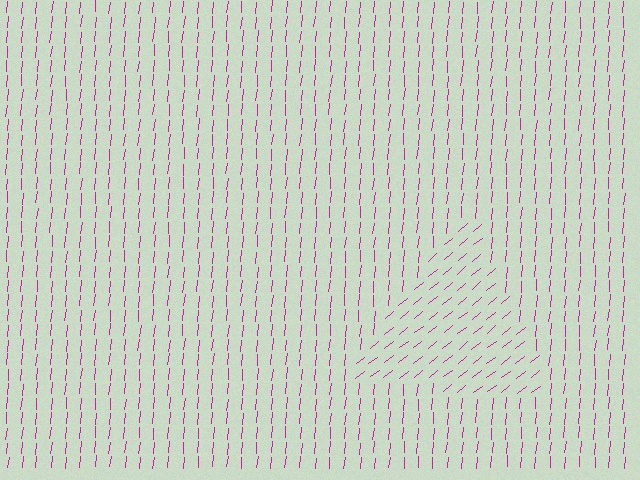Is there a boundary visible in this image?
Yes, there is a texture boundary formed by a change in line orientation.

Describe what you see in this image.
The image is filled with small magenta line segments. A triangle region in the image has lines oriented differently from the surrounding lines, creating a visible texture boundary.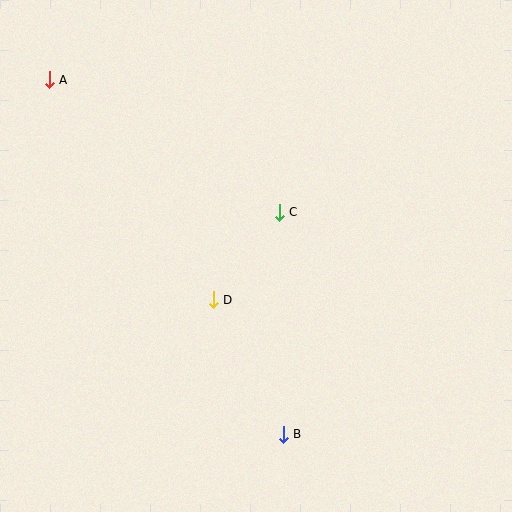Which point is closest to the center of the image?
Point C at (279, 212) is closest to the center.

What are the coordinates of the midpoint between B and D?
The midpoint between B and D is at (248, 367).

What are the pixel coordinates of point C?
Point C is at (279, 212).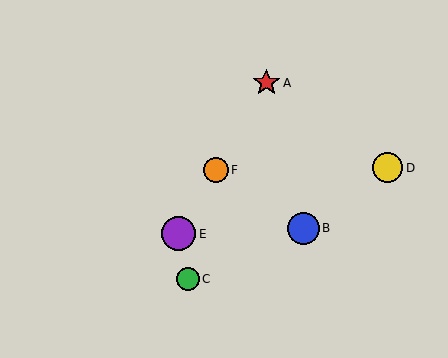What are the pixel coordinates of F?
Object F is at (216, 170).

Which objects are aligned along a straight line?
Objects A, E, F are aligned along a straight line.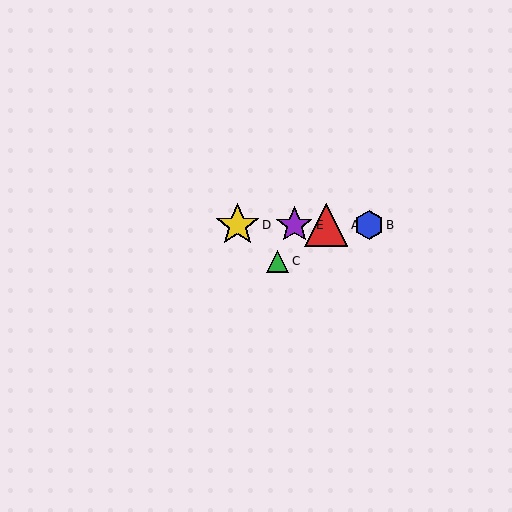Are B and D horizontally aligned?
Yes, both are at y≈225.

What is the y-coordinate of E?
Object E is at y≈225.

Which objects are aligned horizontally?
Objects A, B, D, E are aligned horizontally.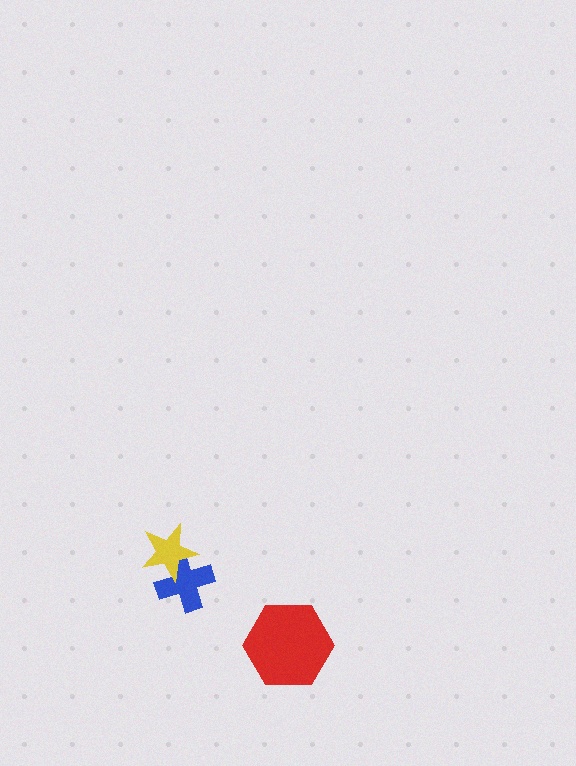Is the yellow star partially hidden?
No, no other shape covers it.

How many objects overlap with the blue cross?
1 object overlaps with the blue cross.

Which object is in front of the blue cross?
The yellow star is in front of the blue cross.